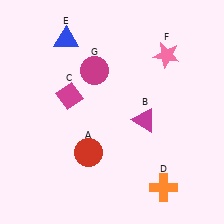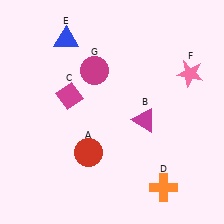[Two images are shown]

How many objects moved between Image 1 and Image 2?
1 object moved between the two images.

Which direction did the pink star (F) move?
The pink star (F) moved right.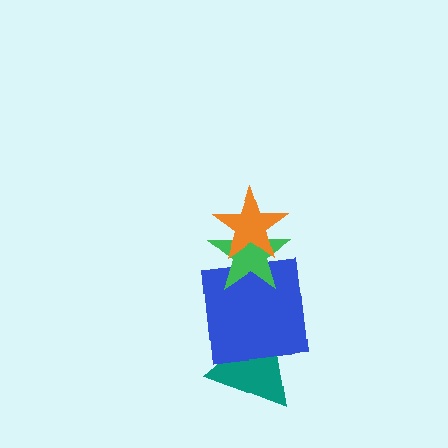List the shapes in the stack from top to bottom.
From top to bottom: the orange star, the green star, the blue square, the teal triangle.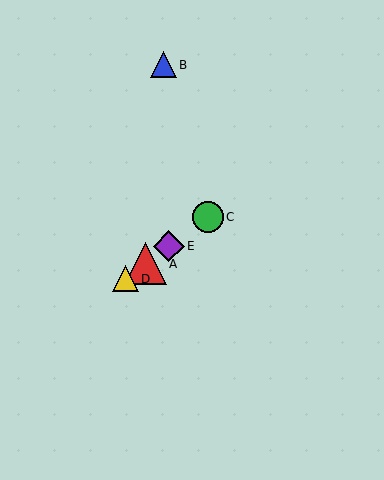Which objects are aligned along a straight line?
Objects A, C, D, E are aligned along a straight line.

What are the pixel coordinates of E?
Object E is at (169, 246).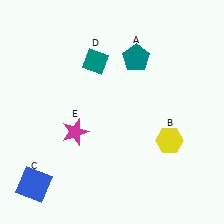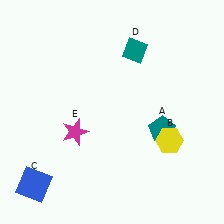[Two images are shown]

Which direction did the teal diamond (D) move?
The teal diamond (D) moved right.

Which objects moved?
The objects that moved are: the teal pentagon (A), the teal diamond (D).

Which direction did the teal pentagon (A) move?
The teal pentagon (A) moved down.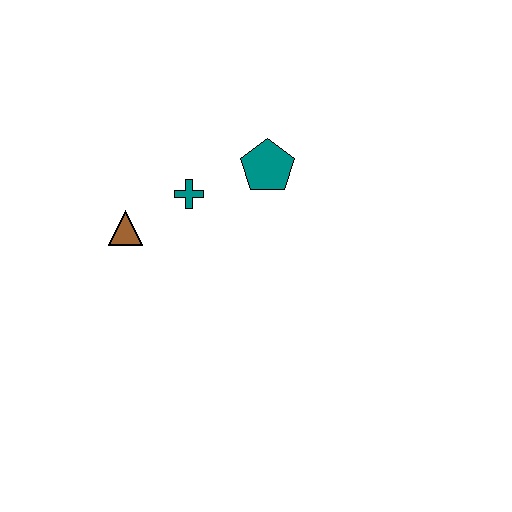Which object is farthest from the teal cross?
The teal pentagon is farthest from the teal cross.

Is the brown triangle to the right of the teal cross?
No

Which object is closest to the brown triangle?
The teal cross is closest to the brown triangle.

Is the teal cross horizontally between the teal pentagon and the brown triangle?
Yes